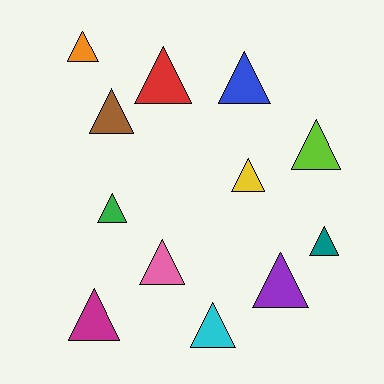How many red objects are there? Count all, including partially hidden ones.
There is 1 red object.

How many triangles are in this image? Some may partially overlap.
There are 12 triangles.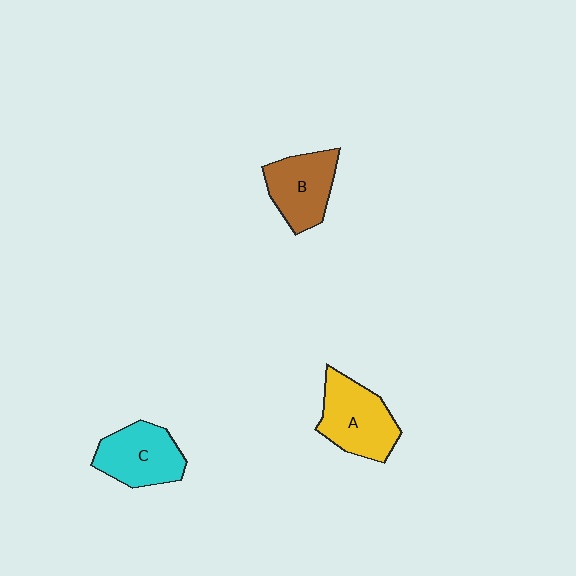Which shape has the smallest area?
Shape B (brown).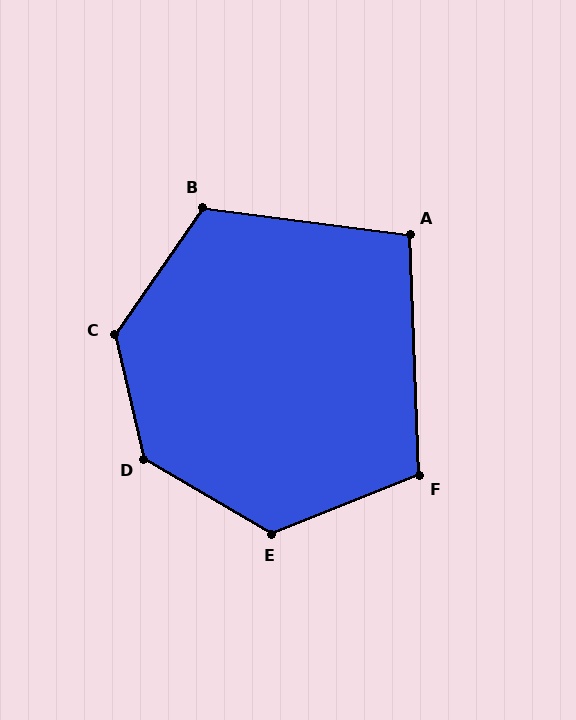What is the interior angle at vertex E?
Approximately 128 degrees (obtuse).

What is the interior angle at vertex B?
Approximately 117 degrees (obtuse).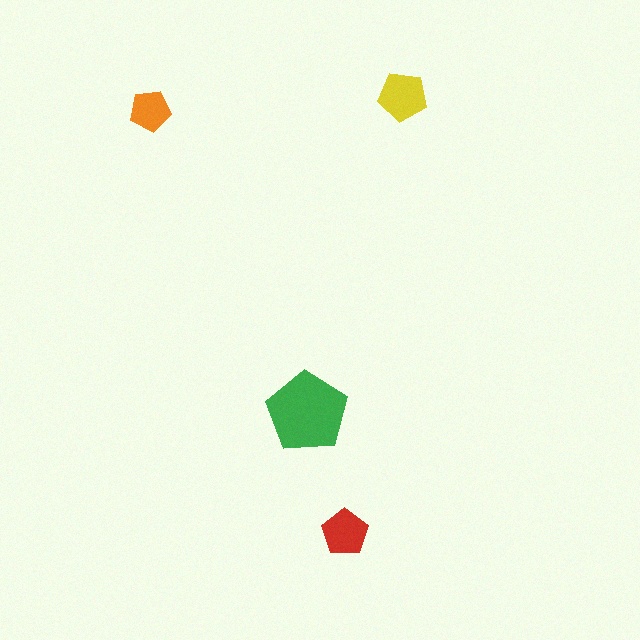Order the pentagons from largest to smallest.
the green one, the yellow one, the red one, the orange one.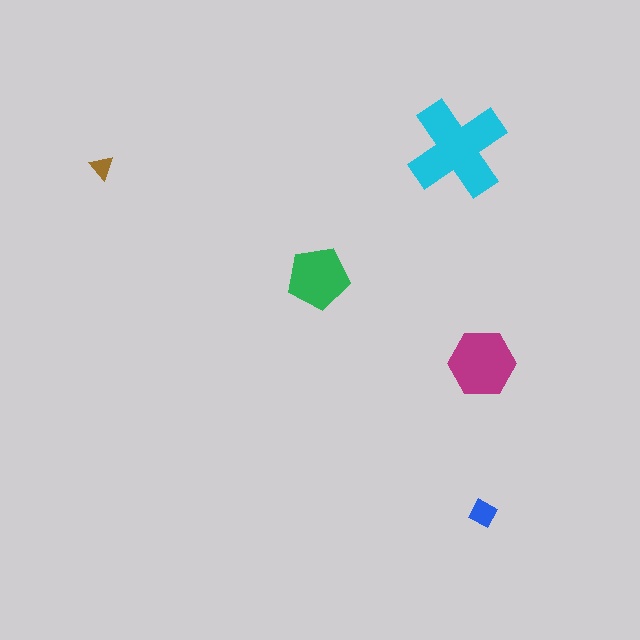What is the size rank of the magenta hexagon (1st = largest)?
2nd.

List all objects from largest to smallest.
The cyan cross, the magenta hexagon, the green pentagon, the blue diamond, the brown triangle.